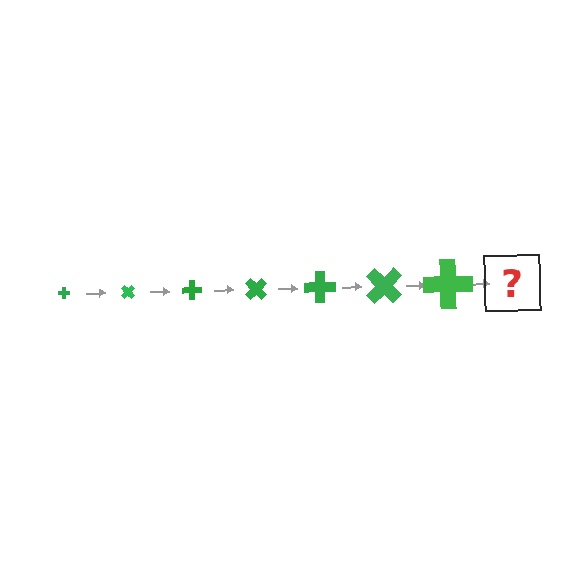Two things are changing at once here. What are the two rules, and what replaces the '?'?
The two rules are that the cross grows larger each step and it rotates 45 degrees each step. The '?' should be a cross, larger than the previous one and rotated 315 degrees from the start.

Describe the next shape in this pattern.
It should be a cross, larger than the previous one and rotated 315 degrees from the start.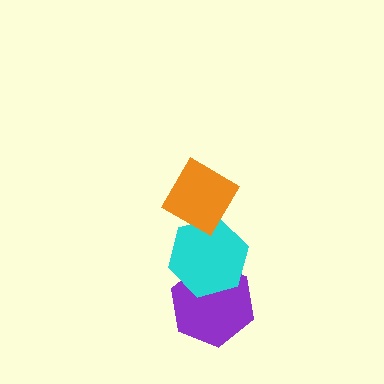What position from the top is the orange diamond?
The orange diamond is 1st from the top.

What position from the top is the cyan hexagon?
The cyan hexagon is 2nd from the top.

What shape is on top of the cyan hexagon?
The orange diamond is on top of the cyan hexagon.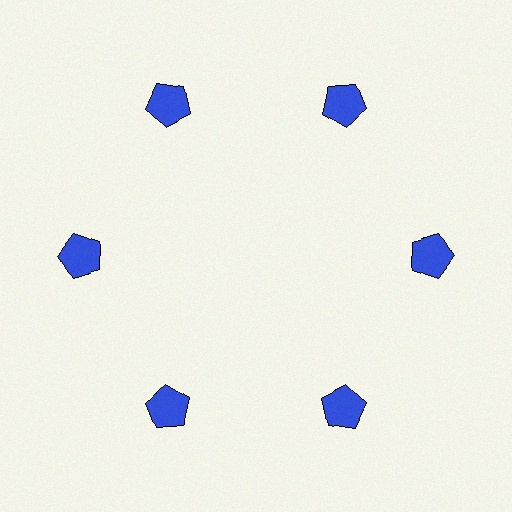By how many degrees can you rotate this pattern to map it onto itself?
The pattern maps onto itself every 60 degrees of rotation.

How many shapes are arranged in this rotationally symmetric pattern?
There are 6 shapes, arranged in 6 groups of 1.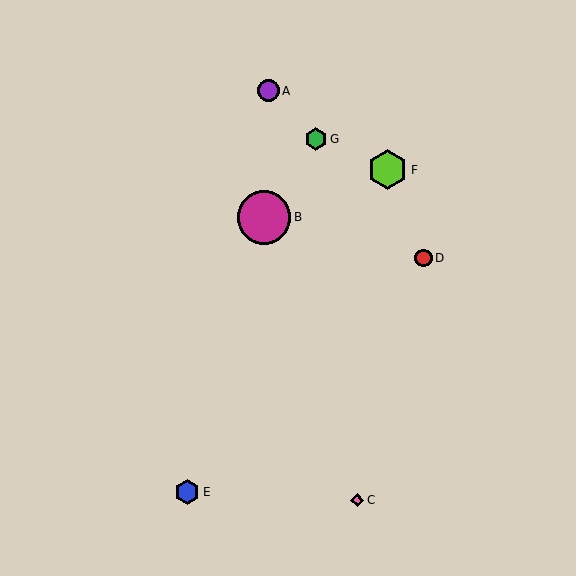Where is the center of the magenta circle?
The center of the magenta circle is at (264, 217).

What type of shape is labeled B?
Shape B is a magenta circle.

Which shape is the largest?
The magenta circle (labeled B) is the largest.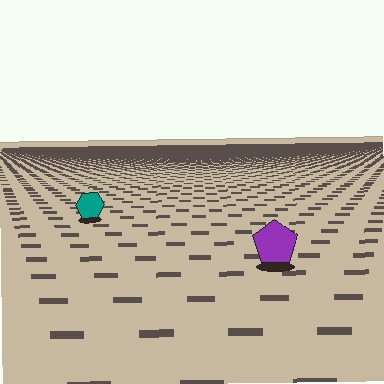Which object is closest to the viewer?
The purple pentagon is closest. The texture marks near it are larger and more spread out.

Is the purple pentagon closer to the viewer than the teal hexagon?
Yes. The purple pentagon is closer — you can tell from the texture gradient: the ground texture is coarser near it.